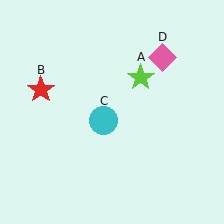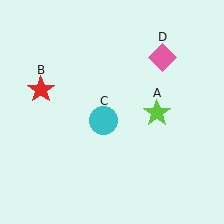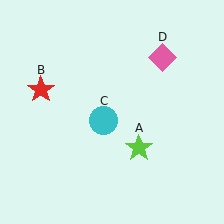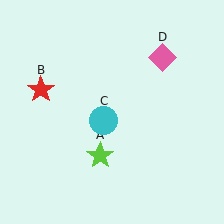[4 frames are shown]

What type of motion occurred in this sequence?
The lime star (object A) rotated clockwise around the center of the scene.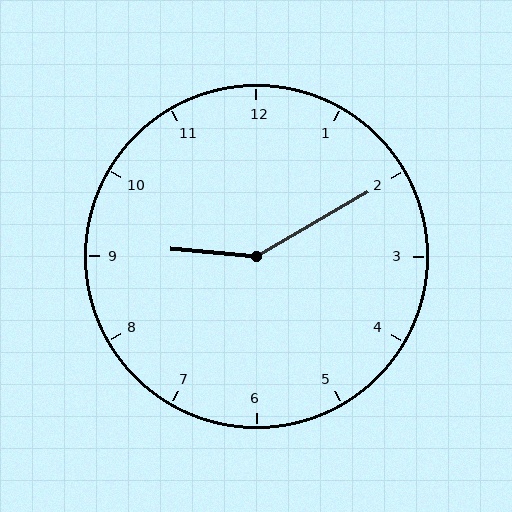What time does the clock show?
9:10.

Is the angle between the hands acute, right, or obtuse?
It is obtuse.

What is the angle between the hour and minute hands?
Approximately 145 degrees.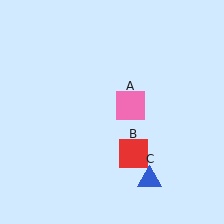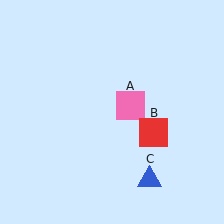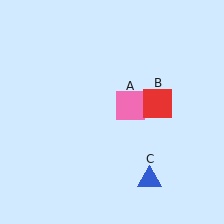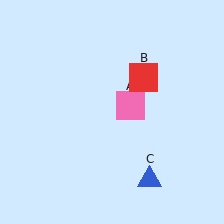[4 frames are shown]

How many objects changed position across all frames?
1 object changed position: red square (object B).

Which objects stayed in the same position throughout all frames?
Pink square (object A) and blue triangle (object C) remained stationary.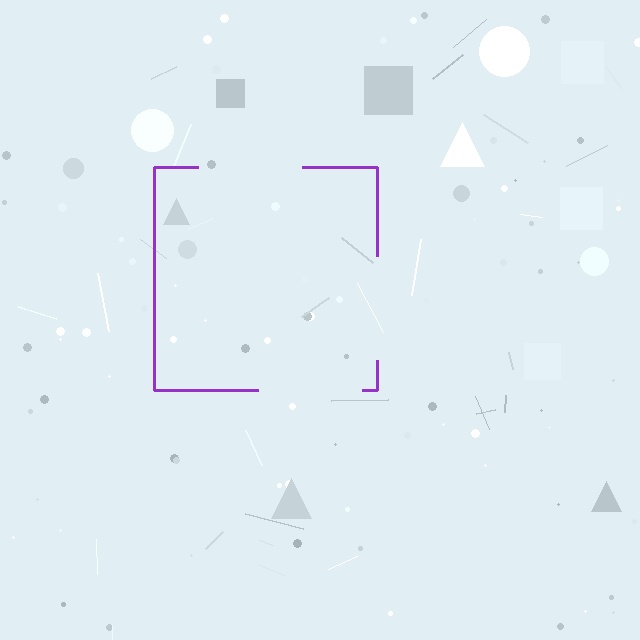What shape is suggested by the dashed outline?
The dashed outline suggests a square.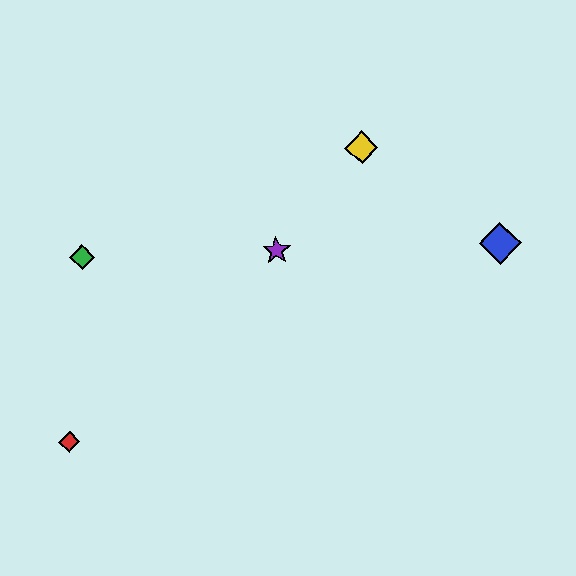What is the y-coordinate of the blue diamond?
The blue diamond is at y≈243.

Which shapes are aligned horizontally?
The blue diamond, the green diamond, the purple star are aligned horizontally.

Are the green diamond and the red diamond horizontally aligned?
No, the green diamond is at y≈257 and the red diamond is at y≈442.